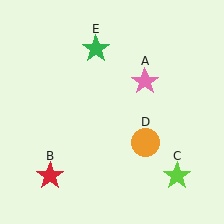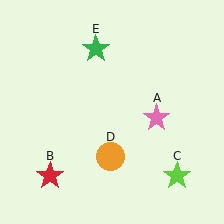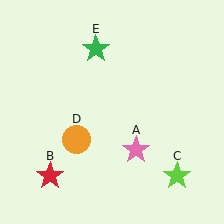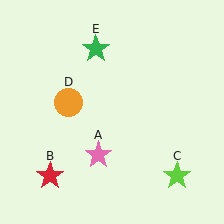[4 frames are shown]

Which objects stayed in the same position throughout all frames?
Red star (object B) and lime star (object C) and green star (object E) remained stationary.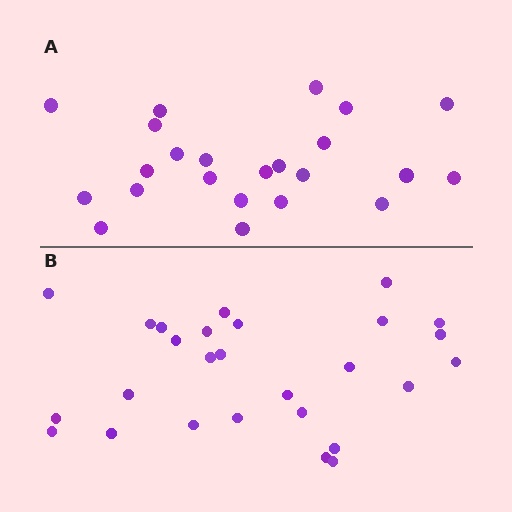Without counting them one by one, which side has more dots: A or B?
Region B (the bottom region) has more dots.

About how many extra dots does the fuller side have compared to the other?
Region B has about 4 more dots than region A.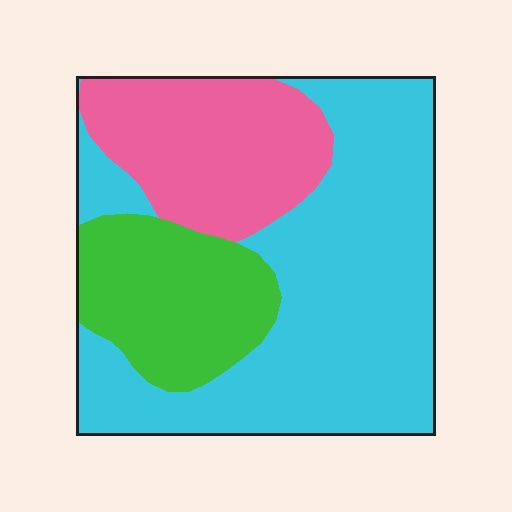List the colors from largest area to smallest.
From largest to smallest: cyan, pink, green.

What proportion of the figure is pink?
Pink takes up less than a quarter of the figure.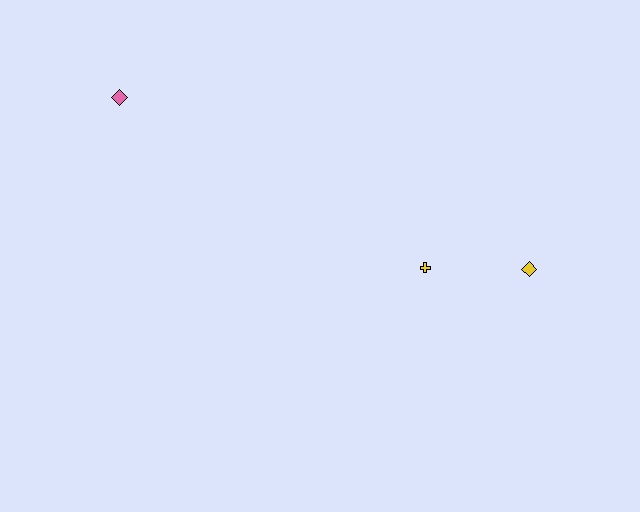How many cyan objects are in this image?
There are no cyan objects.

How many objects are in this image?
There are 3 objects.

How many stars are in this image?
There are no stars.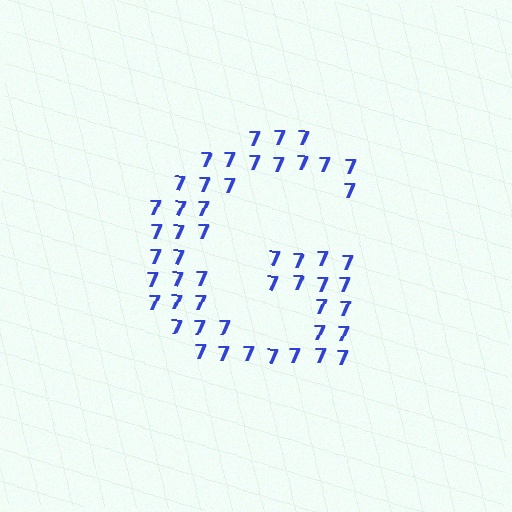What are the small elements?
The small elements are digit 7's.